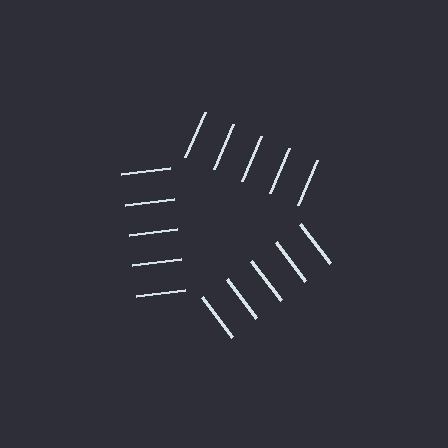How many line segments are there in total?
15 — 5 along each of the 3 edges.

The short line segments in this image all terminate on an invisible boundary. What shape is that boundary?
An illusory triangle — the line segments terminate on its edges but no continuous stroke is drawn.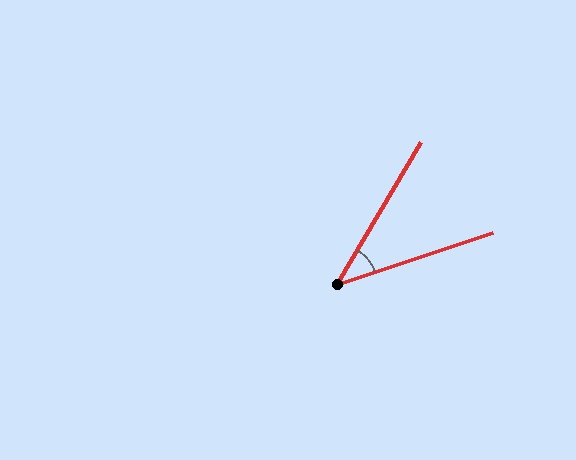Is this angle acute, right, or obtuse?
It is acute.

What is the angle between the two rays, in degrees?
Approximately 41 degrees.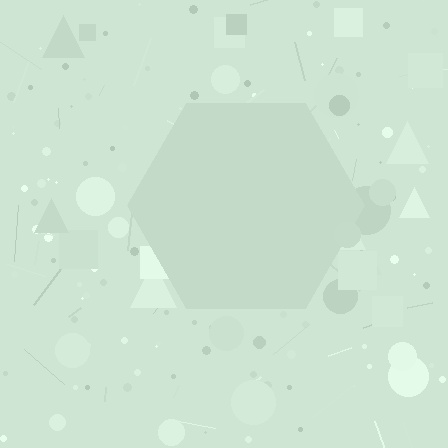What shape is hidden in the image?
A hexagon is hidden in the image.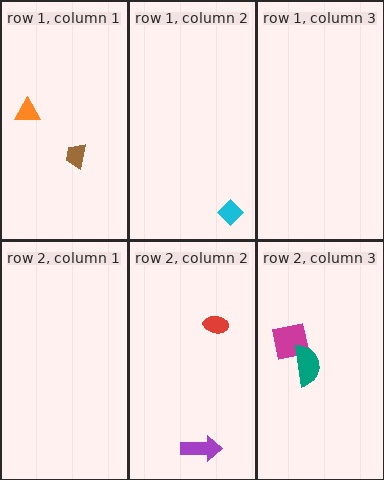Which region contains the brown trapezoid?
The row 1, column 1 region.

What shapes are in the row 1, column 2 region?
The cyan diamond.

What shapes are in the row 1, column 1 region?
The orange triangle, the brown trapezoid.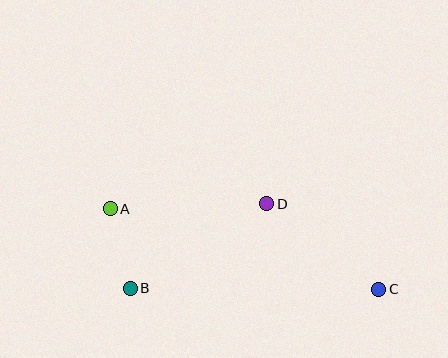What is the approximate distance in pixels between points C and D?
The distance between C and D is approximately 141 pixels.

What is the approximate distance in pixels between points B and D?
The distance between B and D is approximately 161 pixels.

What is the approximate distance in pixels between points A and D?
The distance between A and D is approximately 157 pixels.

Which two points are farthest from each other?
Points A and C are farthest from each other.